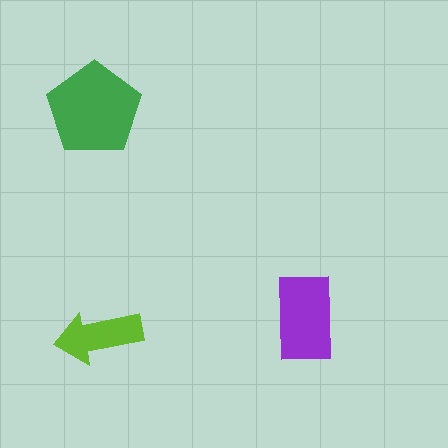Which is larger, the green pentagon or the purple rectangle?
The green pentagon.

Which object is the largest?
The green pentagon.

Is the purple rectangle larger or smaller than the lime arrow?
Larger.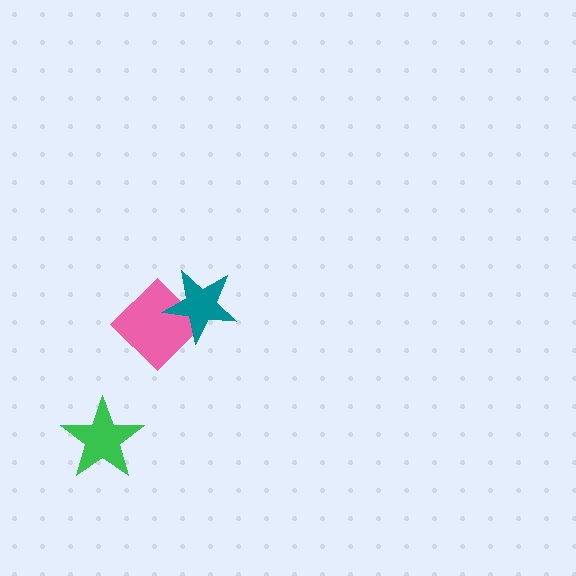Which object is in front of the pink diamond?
The teal star is in front of the pink diamond.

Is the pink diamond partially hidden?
Yes, it is partially covered by another shape.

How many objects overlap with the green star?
0 objects overlap with the green star.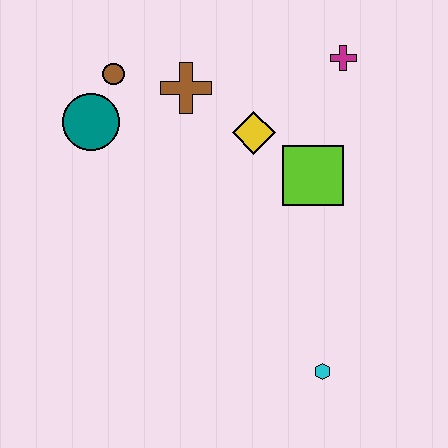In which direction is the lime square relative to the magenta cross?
The lime square is below the magenta cross.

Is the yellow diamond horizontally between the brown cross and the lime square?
Yes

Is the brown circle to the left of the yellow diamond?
Yes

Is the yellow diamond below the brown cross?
Yes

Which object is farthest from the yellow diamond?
The cyan hexagon is farthest from the yellow diamond.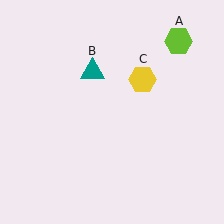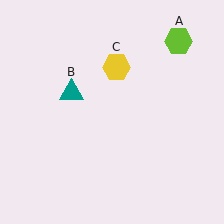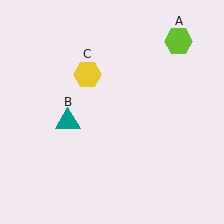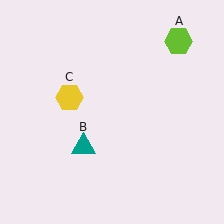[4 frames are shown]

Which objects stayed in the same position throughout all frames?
Lime hexagon (object A) remained stationary.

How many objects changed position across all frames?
2 objects changed position: teal triangle (object B), yellow hexagon (object C).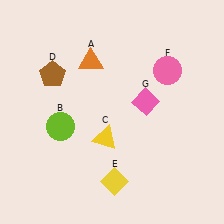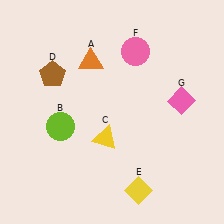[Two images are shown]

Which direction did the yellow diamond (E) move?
The yellow diamond (E) moved right.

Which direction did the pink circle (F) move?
The pink circle (F) moved left.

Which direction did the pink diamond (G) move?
The pink diamond (G) moved right.